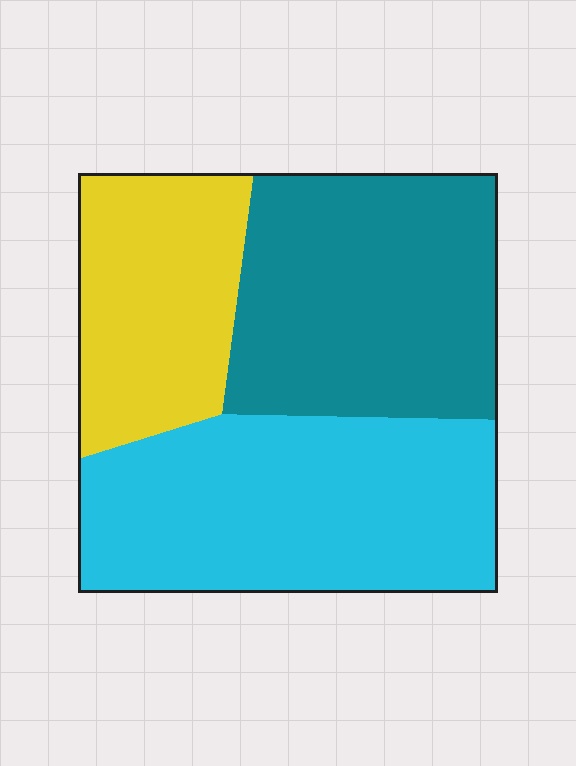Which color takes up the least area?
Yellow, at roughly 25%.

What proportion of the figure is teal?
Teal covers 36% of the figure.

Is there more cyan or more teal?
Cyan.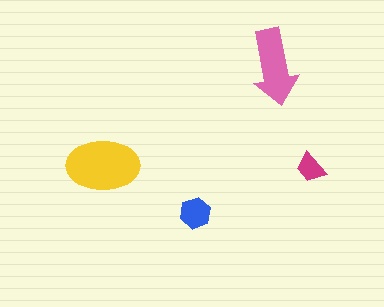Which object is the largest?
The yellow ellipse.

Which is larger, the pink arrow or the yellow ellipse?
The yellow ellipse.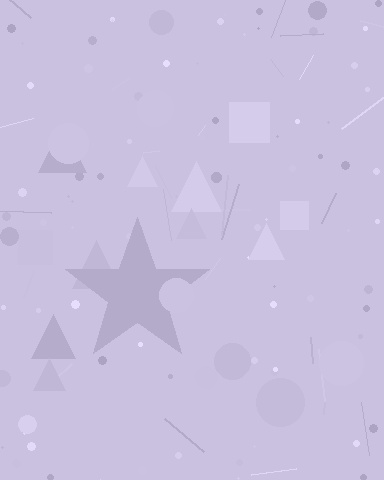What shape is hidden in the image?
A star is hidden in the image.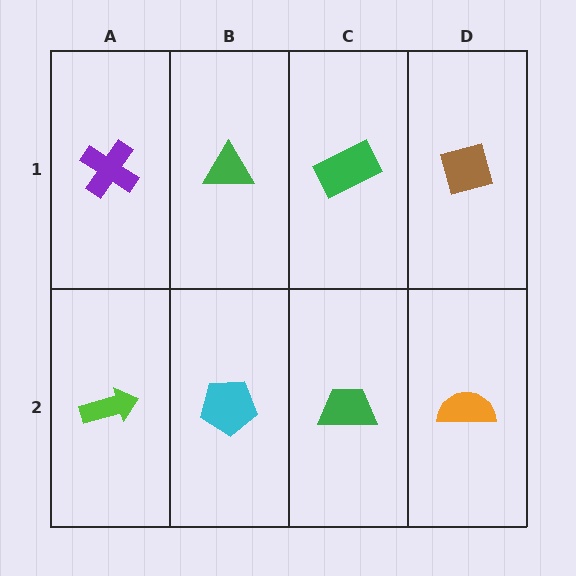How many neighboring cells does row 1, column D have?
2.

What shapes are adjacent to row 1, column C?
A green trapezoid (row 2, column C), a green triangle (row 1, column B), a brown diamond (row 1, column D).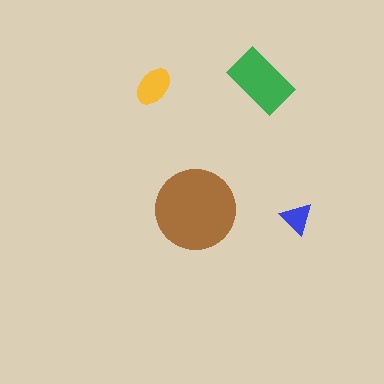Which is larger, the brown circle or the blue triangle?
The brown circle.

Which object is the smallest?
The blue triangle.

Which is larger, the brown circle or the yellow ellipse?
The brown circle.